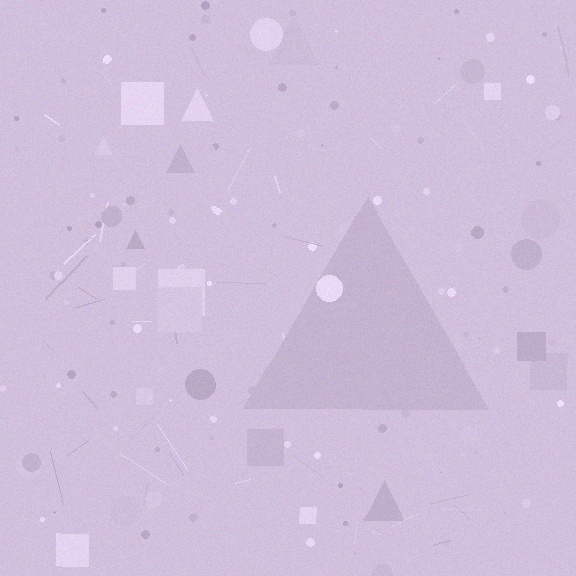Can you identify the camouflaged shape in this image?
The camouflaged shape is a triangle.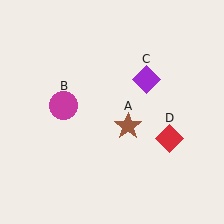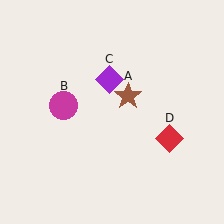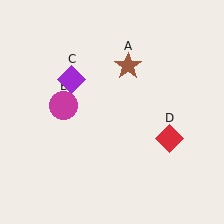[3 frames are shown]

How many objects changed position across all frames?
2 objects changed position: brown star (object A), purple diamond (object C).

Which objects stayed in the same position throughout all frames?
Magenta circle (object B) and red diamond (object D) remained stationary.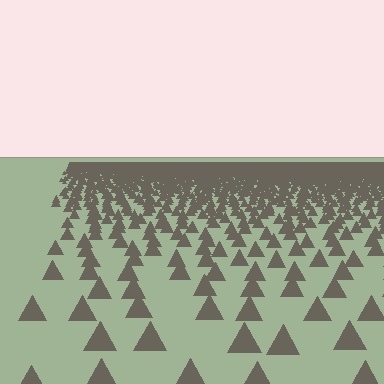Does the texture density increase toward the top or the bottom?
Density increases toward the top.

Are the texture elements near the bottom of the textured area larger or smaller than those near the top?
Larger. Near the bottom, elements are closer to the viewer and appear at a bigger on-screen size.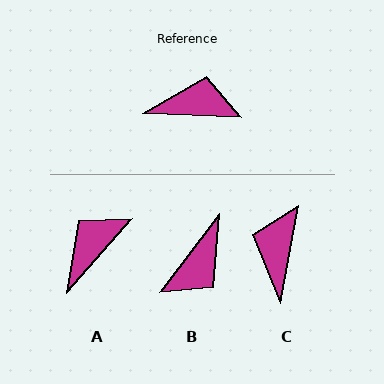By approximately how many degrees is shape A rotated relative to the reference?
Approximately 51 degrees counter-clockwise.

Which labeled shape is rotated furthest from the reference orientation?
B, about 125 degrees away.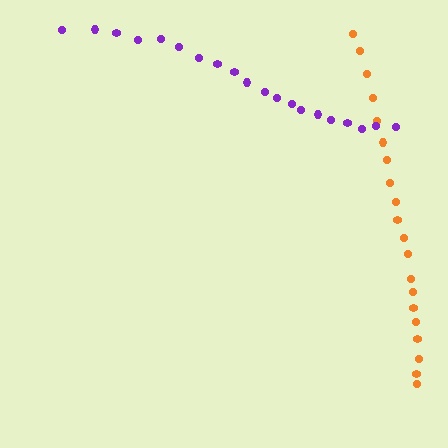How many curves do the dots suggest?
There are 2 distinct paths.